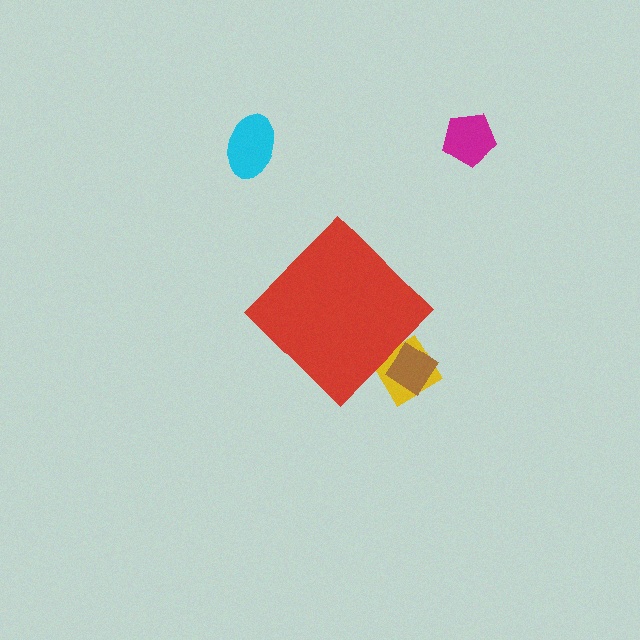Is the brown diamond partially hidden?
Yes, the brown diamond is partially hidden behind the red diamond.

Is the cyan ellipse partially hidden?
No, the cyan ellipse is fully visible.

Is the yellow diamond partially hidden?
Yes, the yellow diamond is partially hidden behind the red diamond.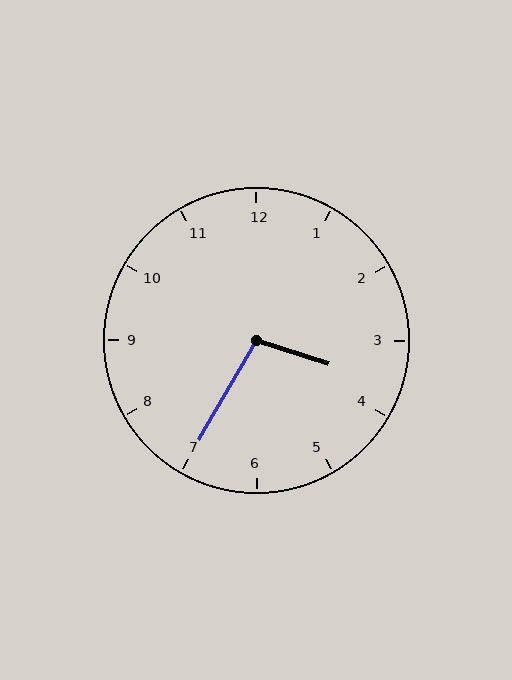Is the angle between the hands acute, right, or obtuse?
It is obtuse.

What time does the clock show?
3:35.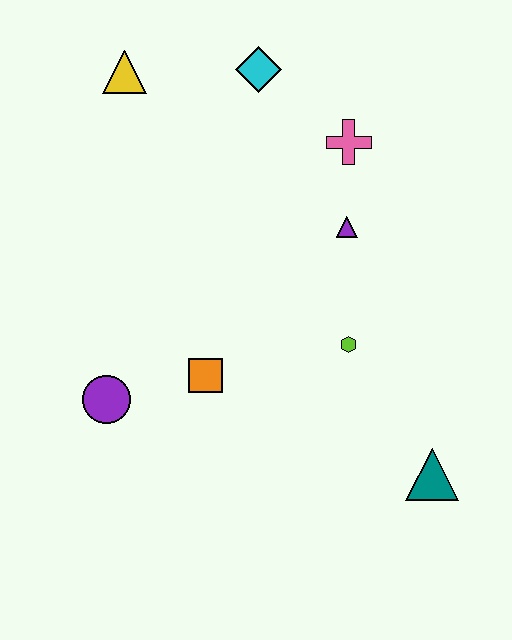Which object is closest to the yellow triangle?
The cyan diamond is closest to the yellow triangle.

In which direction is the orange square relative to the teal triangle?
The orange square is to the left of the teal triangle.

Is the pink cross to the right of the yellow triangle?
Yes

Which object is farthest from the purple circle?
The cyan diamond is farthest from the purple circle.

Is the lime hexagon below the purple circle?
No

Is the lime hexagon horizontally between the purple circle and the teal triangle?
Yes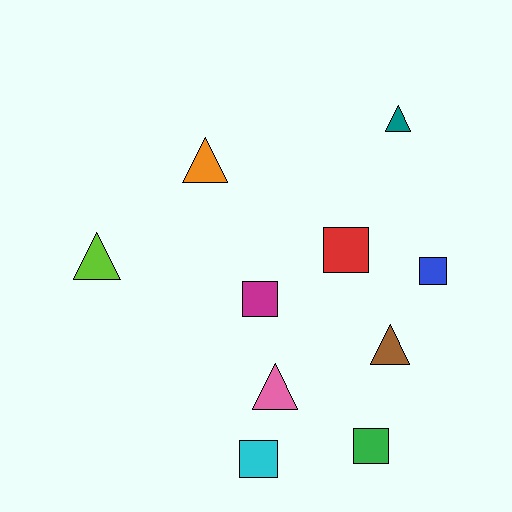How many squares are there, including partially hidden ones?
There are 5 squares.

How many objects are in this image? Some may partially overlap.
There are 10 objects.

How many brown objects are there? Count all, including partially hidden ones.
There is 1 brown object.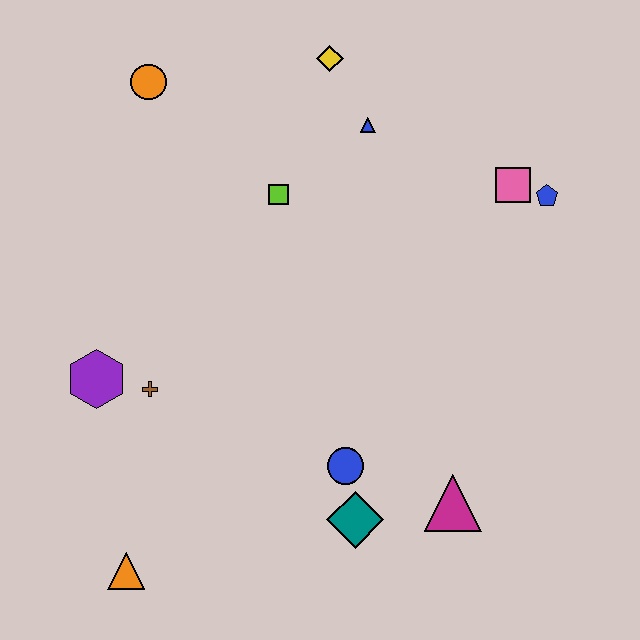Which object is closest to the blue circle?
The teal diamond is closest to the blue circle.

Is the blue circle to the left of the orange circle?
No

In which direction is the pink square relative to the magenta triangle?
The pink square is above the magenta triangle.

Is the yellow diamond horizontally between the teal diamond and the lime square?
Yes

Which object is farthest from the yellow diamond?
The orange triangle is farthest from the yellow diamond.